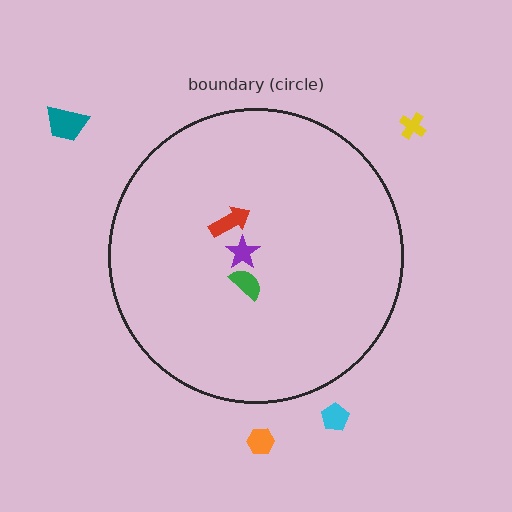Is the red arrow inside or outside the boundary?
Inside.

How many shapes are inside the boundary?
3 inside, 4 outside.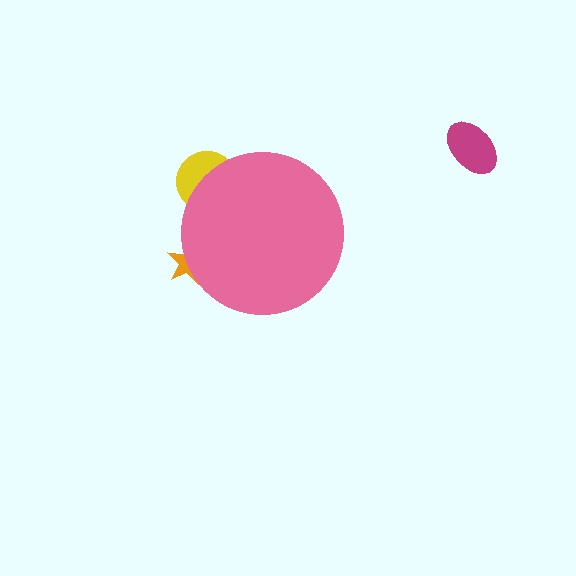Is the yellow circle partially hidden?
Yes, the yellow circle is partially hidden behind the pink circle.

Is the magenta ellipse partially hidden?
No, the magenta ellipse is fully visible.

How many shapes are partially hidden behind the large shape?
2 shapes are partially hidden.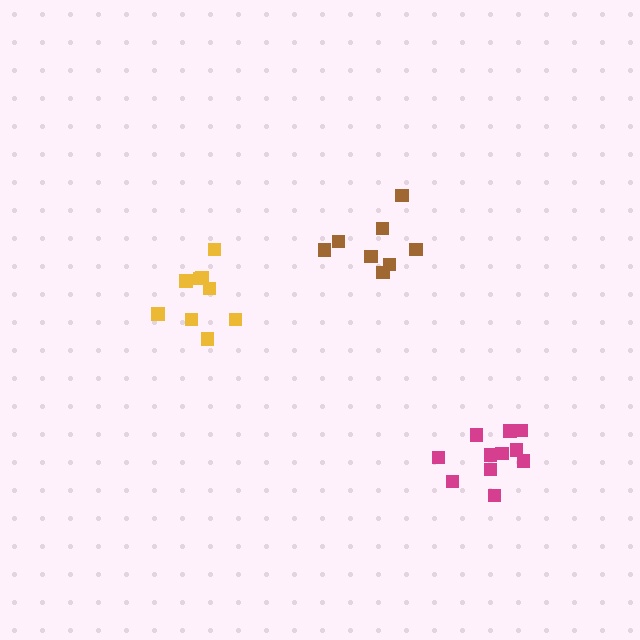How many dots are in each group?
Group 1: 8 dots, Group 2: 9 dots, Group 3: 11 dots (28 total).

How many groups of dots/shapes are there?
There are 3 groups.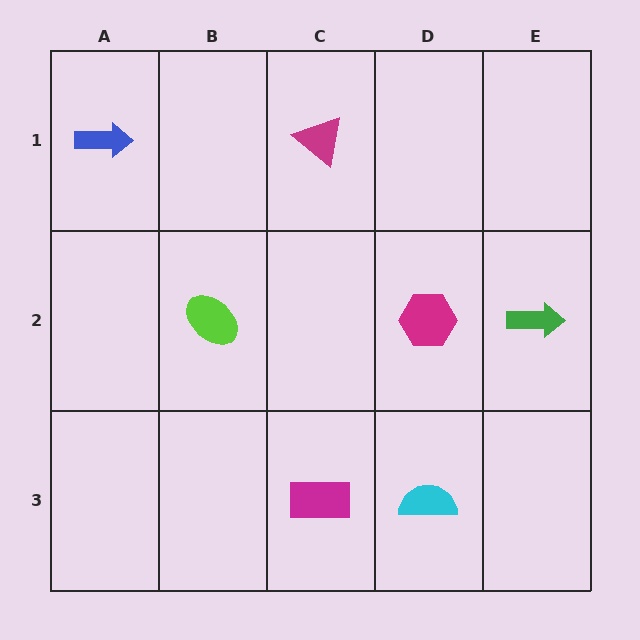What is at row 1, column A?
A blue arrow.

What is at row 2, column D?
A magenta hexagon.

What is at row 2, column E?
A green arrow.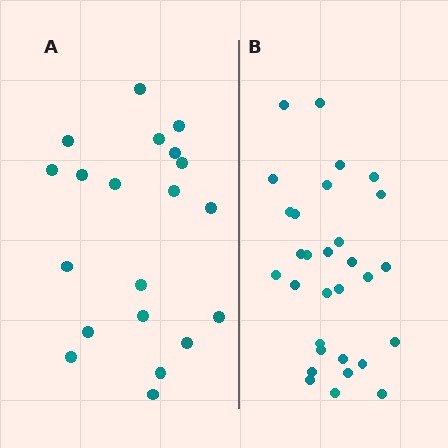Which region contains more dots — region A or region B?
Region B (the right region) has more dots.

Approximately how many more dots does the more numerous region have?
Region B has roughly 10 or so more dots than region A.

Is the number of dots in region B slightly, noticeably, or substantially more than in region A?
Region B has substantially more. The ratio is roughly 1.5 to 1.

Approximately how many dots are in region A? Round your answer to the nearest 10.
About 20 dots.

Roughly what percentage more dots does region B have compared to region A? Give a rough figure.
About 50% more.